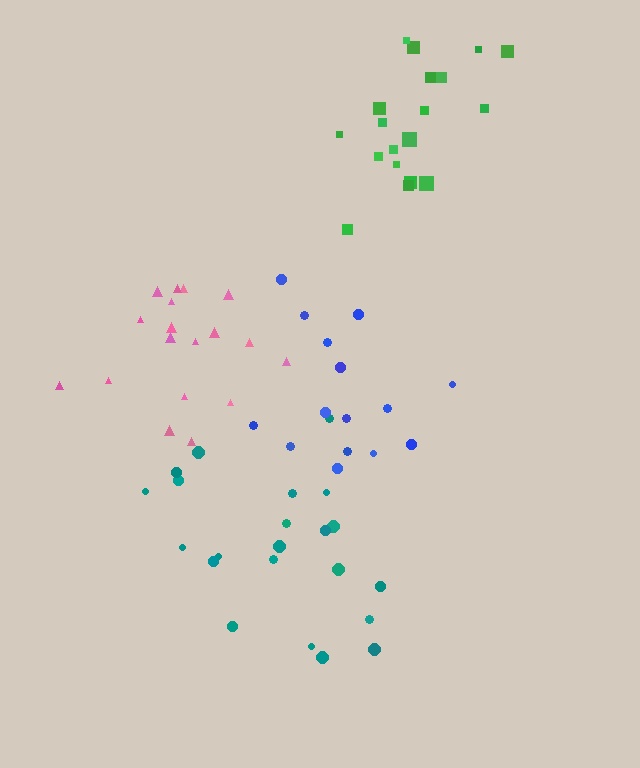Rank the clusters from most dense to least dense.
pink, green, teal, blue.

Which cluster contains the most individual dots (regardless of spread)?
Teal (22).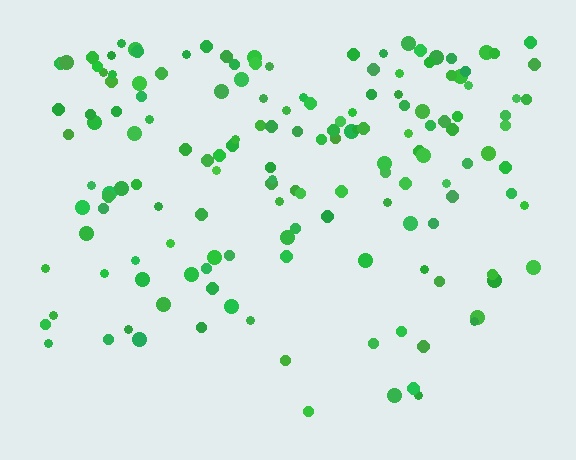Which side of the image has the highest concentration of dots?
The top.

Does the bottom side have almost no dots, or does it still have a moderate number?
Still a moderate number, just noticeably fewer than the top.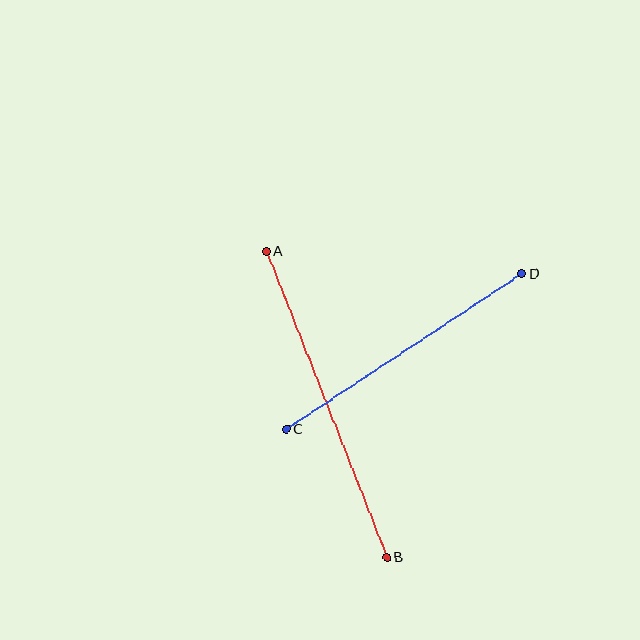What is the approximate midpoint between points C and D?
The midpoint is at approximately (404, 351) pixels.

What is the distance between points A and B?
The distance is approximately 329 pixels.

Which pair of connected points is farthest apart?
Points A and B are farthest apart.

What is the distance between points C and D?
The distance is approximately 283 pixels.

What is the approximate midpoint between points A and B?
The midpoint is at approximately (326, 405) pixels.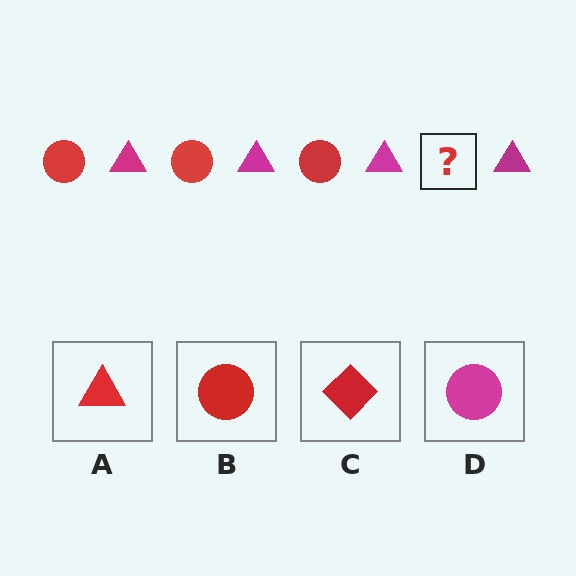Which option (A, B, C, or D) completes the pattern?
B.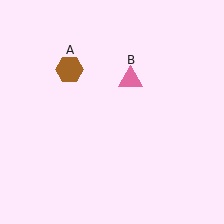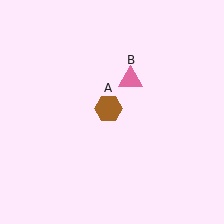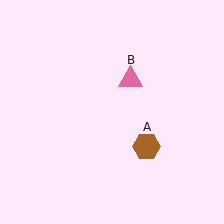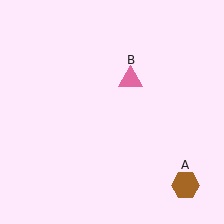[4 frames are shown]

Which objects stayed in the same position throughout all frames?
Pink triangle (object B) remained stationary.